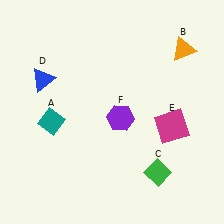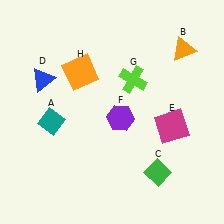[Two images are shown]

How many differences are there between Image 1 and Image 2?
There are 2 differences between the two images.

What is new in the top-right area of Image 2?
A lime cross (G) was added in the top-right area of Image 2.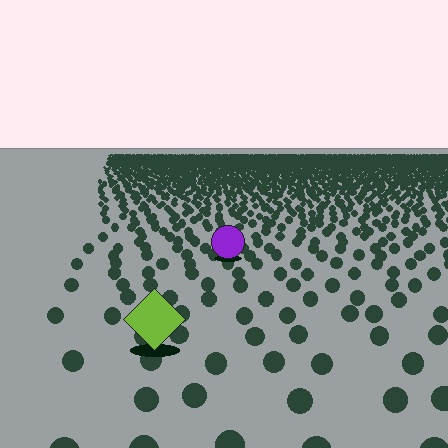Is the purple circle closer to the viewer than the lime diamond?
No. The lime diamond is closer — you can tell from the texture gradient: the ground texture is coarser near it.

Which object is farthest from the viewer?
The purple circle is farthest from the viewer. It appears smaller and the ground texture around it is denser.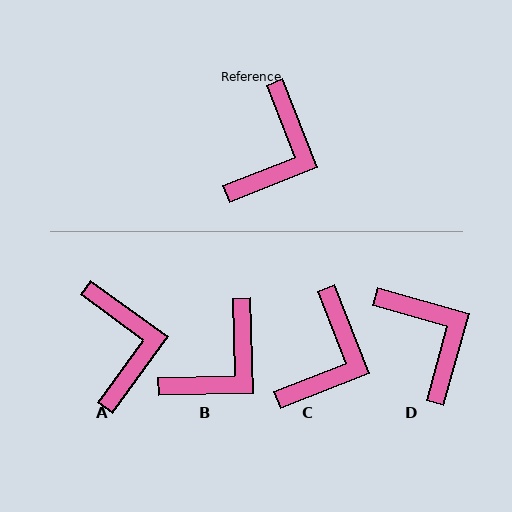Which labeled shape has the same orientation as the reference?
C.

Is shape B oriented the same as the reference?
No, it is off by about 20 degrees.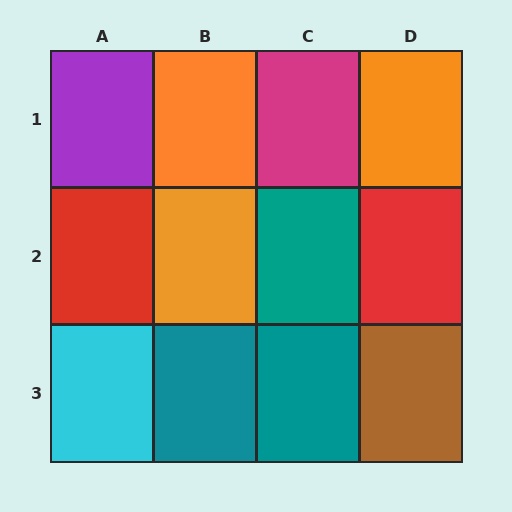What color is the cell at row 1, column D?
Orange.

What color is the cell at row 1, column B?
Orange.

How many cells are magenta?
1 cell is magenta.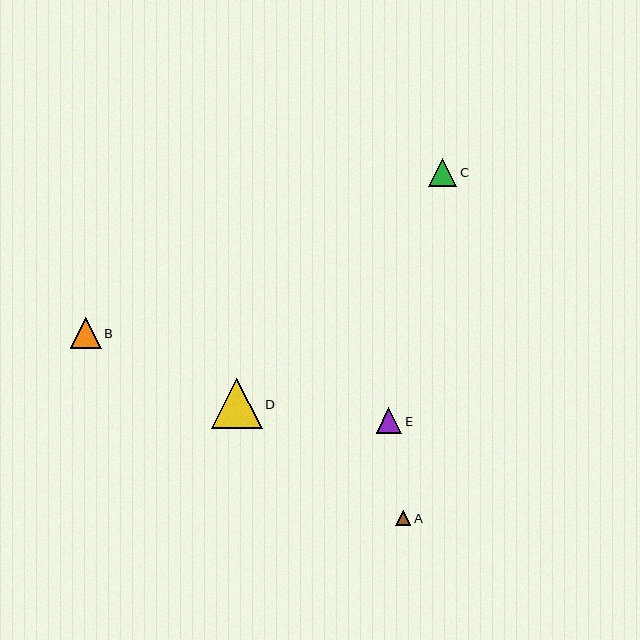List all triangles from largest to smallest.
From largest to smallest: D, B, C, E, A.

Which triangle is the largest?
Triangle D is the largest with a size of approximately 51 pixels.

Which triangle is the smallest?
Triangle A is the smallest with a size of approximately 15 pixels.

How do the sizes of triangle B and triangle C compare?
Triangle B and triangle C are approximately the same size.